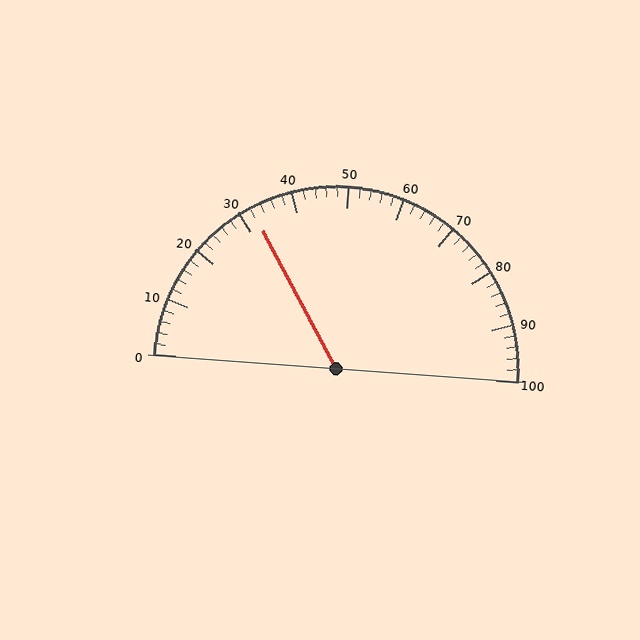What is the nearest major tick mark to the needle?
The nearest major tick mark is 30.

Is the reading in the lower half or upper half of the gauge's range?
The reading is in the lower half of the range (0 to 100).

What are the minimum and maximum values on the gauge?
The gauge ranges from 0 to 100.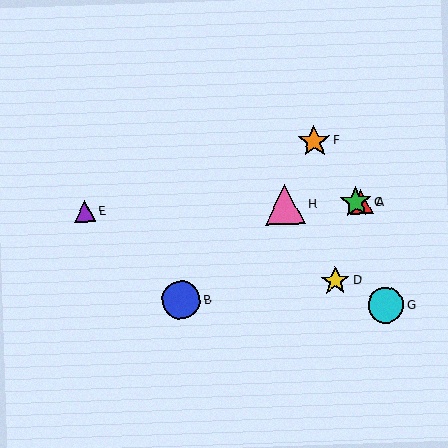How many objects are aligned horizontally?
4 objects (A, C, E, H) are aligned horizontally.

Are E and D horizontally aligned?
No, E is at y≈211 and D is at y≈281.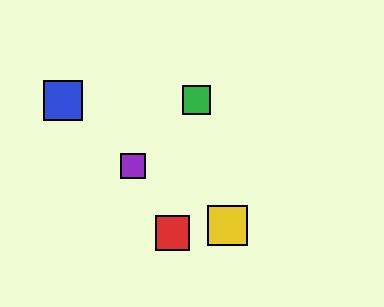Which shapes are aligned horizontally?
The blue square, the green square are aligned horizontally.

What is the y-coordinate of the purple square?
The purple square is at y≈166.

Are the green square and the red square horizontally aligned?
No, the green square is at y≈100 and the red square is at y≈233.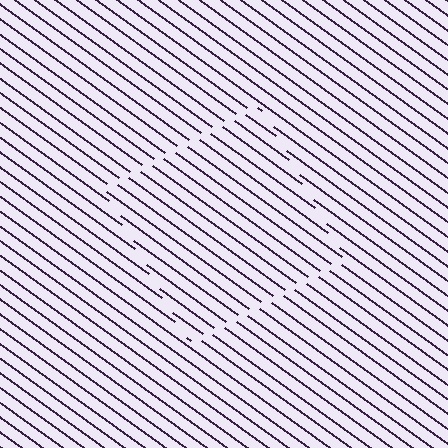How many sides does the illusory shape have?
4 sides — the line-ends trace a square.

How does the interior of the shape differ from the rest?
The interior of the shape contains the same grating, shifted by half a period — the contour is defined by the phase discontinuity where line-ends from the inner and outer gratings abut.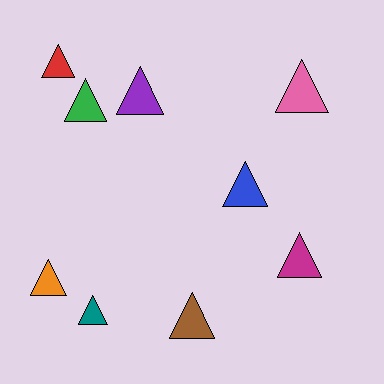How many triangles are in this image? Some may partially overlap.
There are 9 triangles.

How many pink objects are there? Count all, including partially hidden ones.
There is 1 pink object.